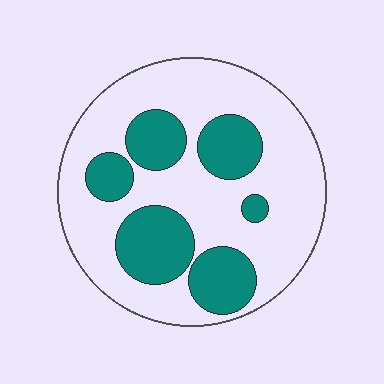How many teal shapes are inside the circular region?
6.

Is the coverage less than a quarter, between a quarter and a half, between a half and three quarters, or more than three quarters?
Between a quarter and a half.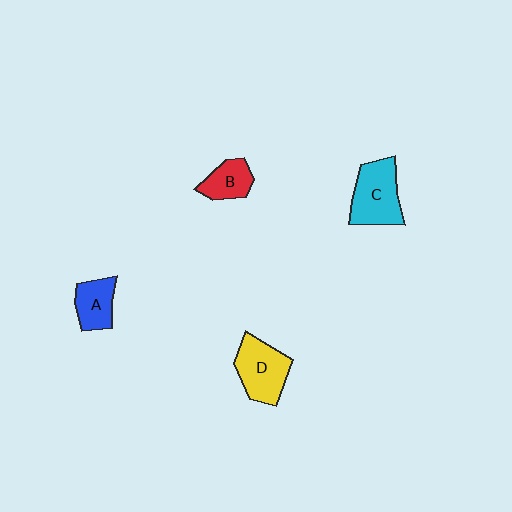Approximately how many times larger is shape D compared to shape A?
Approximately 1.5 times.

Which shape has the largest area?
Shape C (cyan).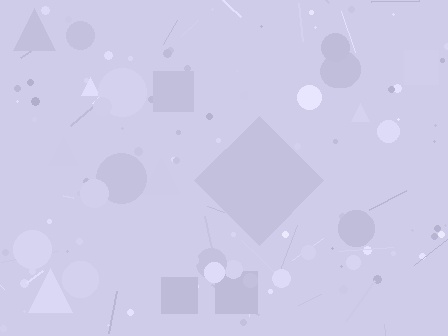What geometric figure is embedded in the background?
A diamond is embedded in the background.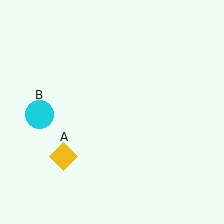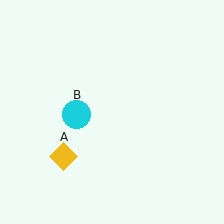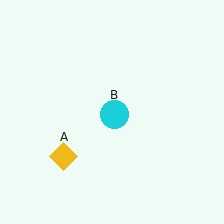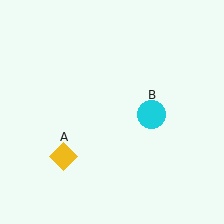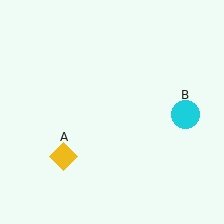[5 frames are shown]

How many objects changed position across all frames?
1 object changed position: cyan circle (object B).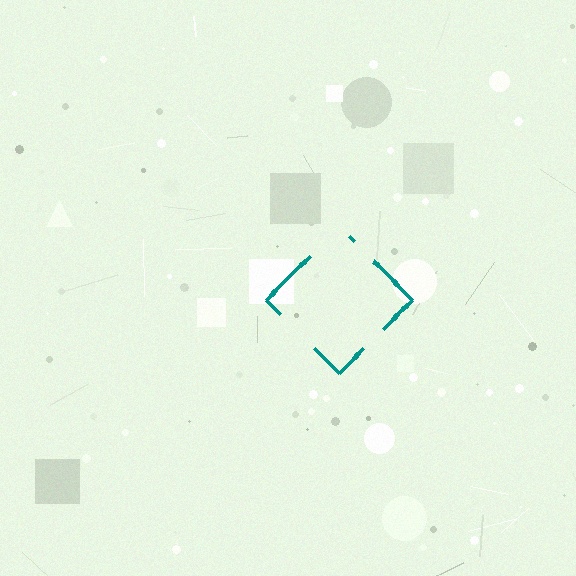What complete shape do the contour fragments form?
The contour fragments form a diamond.